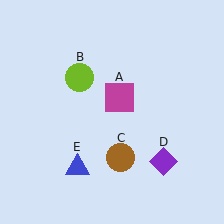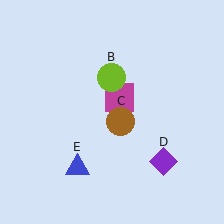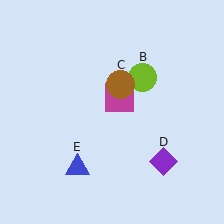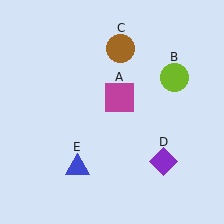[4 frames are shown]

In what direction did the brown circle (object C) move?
The brown circle (object C) moved up.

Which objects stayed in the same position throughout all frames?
Magenta square (object A) and purple diamond (object D) and blue triangle (object E) remained stationary.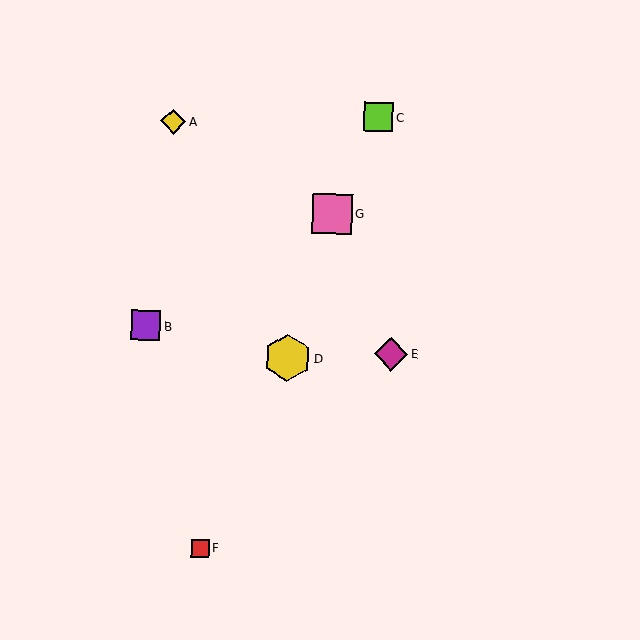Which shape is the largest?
The yellow hexagon (labeled D) is the largest.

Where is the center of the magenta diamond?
The center of the magenta diamond is at (391, 354).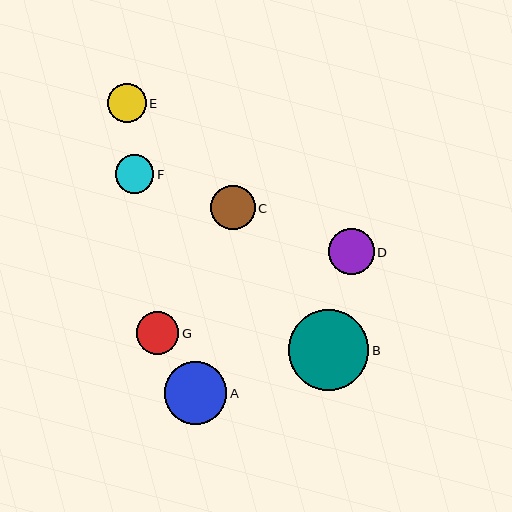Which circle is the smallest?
Circle F is the smallest with a size of approximately 38 pixels.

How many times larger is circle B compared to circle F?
Circle B is approximately 2.1 times the size of circle F.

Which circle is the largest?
Circle B is the largest with a size of approximately 81 pixels.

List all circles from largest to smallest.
From largest to smallest: B, A, D, C, G, E, F.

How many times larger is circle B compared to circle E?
Circle B is approximately 2.1 times the size of circle E.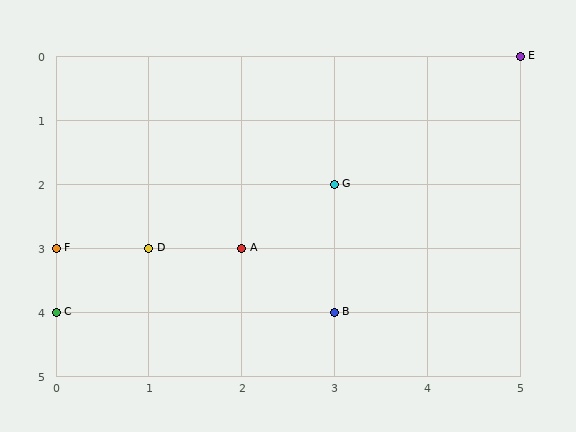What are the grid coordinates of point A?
Point A is at grid coordinates (2, 3).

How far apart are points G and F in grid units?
Points G and F are 3 columns and 1 row apart (about 3.2 grid units diagonally).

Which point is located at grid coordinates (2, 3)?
Point A is at (2, 3).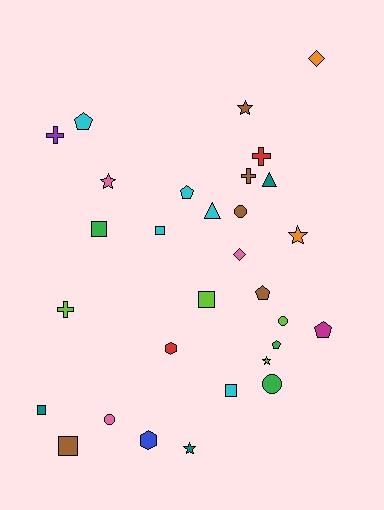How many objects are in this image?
There are 30 objects.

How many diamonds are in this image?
There are 2 diamonds.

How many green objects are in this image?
There are 3 green objects.